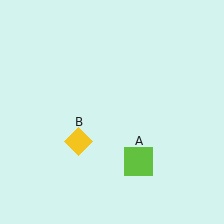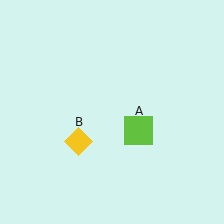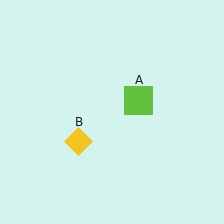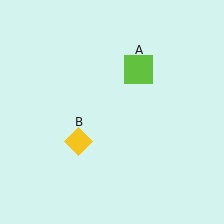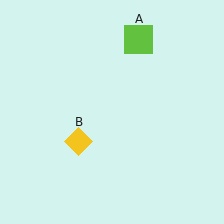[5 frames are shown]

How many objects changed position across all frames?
1 object changed position: lime square (object A).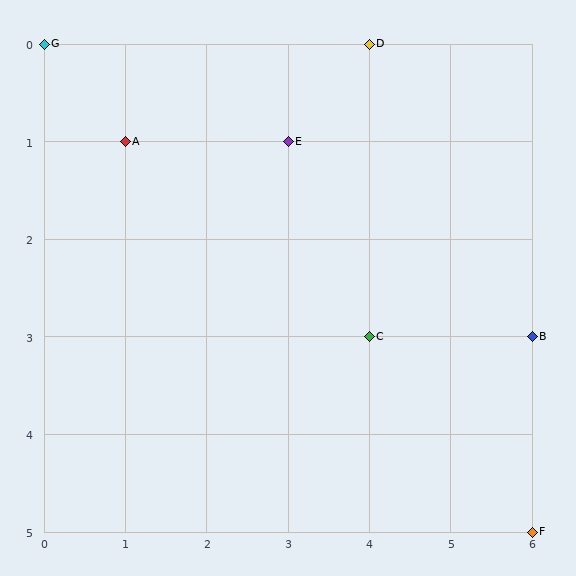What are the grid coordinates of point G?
Point G is at grid coordinates (0, 0).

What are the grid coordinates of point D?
Point D is at grid coordinates (4, 0).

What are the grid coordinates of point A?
Point A is at grid coordinates (1, 1).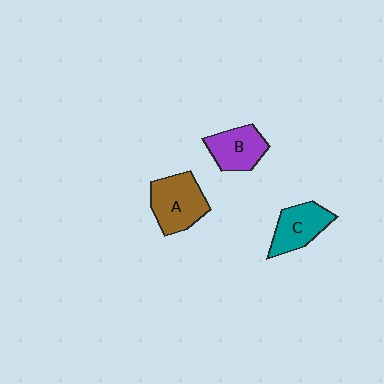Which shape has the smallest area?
Shape B (purple).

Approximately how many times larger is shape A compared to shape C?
Approximately 1.2 times.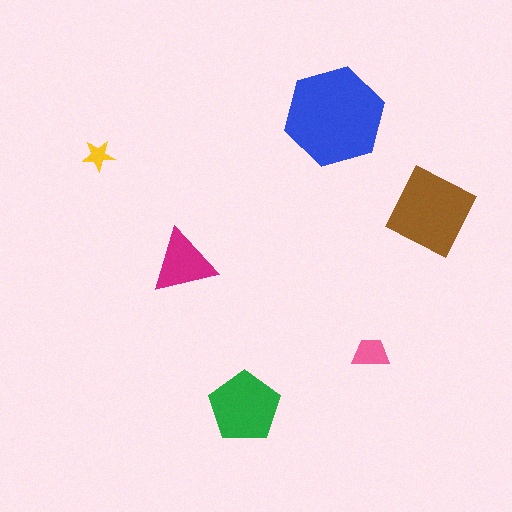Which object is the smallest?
The yellow star.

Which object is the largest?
The blue hexagon.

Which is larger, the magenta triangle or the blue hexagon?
The blue hexagon.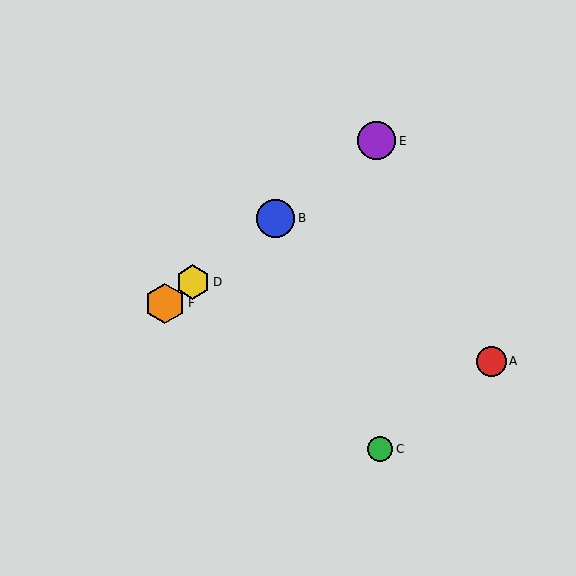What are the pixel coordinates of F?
Object F is at (165, 303).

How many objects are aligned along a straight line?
4 objects (B, D, E, F) are aligned along a straight line.